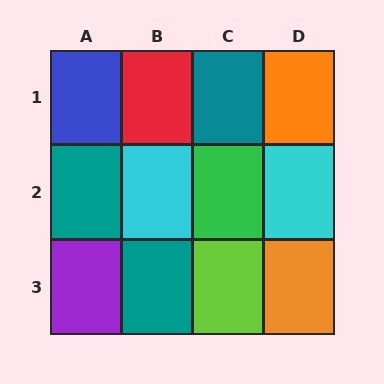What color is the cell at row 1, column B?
Red.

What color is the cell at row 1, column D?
Orange.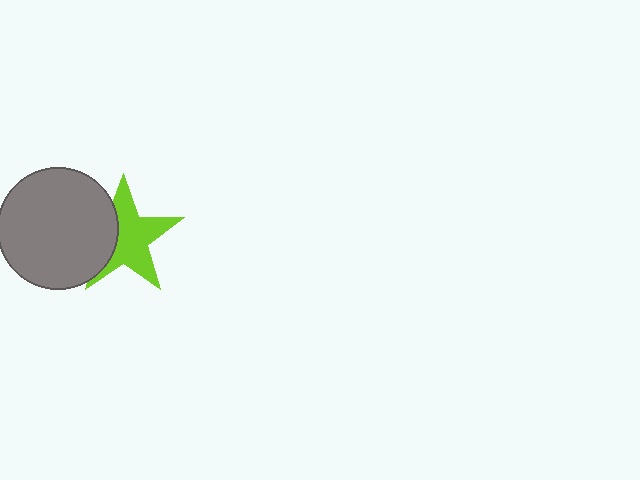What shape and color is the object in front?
The object in front is a gray circle.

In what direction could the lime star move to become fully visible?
The lime star could move right. That would shift it out from behind the gray circle entirely.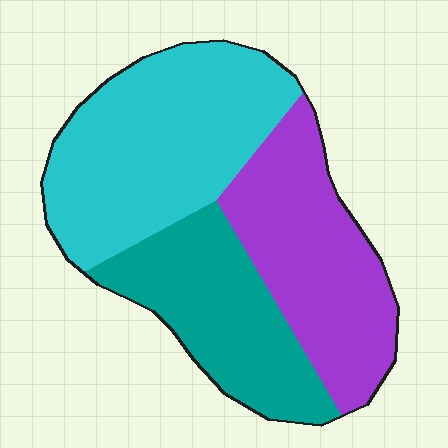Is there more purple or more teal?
Purple.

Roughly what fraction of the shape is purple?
Purple covers 32% of the shape.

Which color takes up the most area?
Cyan, at roughly 40%.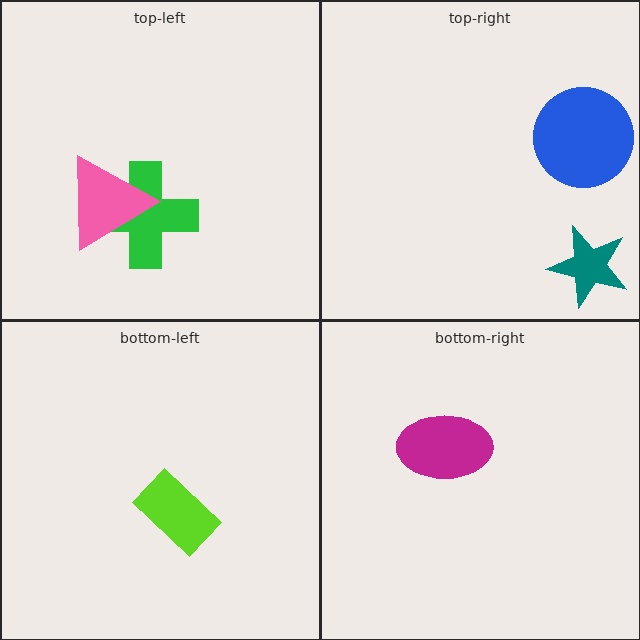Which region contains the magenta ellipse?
The bottom-right region.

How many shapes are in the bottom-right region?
1.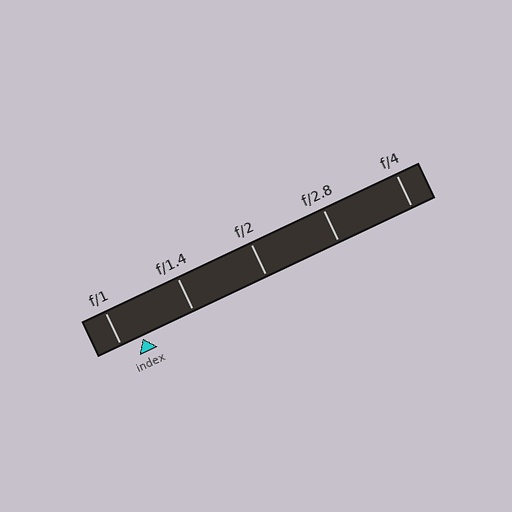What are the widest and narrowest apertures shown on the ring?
The widest aperture shown is f/1 and the narrowest is f/4.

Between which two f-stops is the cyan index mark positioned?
The index mark is between f/1 and f/1.4.